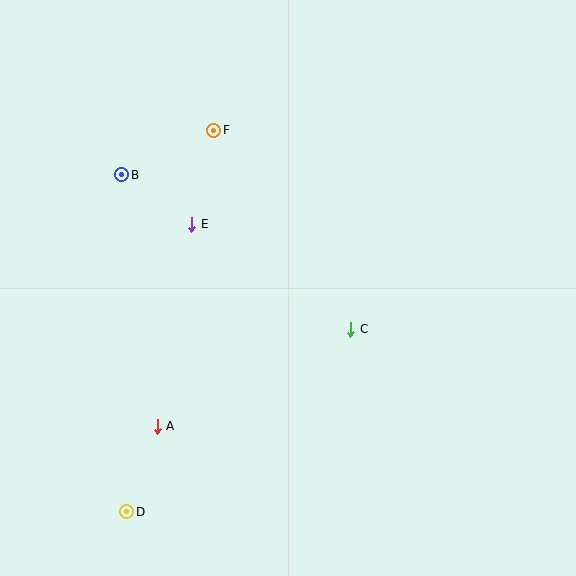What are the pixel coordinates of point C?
Point C is at (351, 329).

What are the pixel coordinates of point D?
Point D is at (127, 512).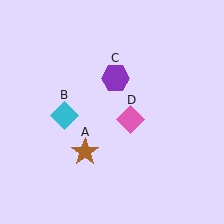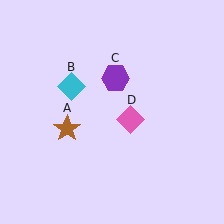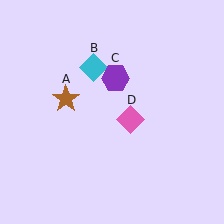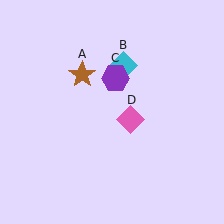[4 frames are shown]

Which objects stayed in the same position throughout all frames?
Purple hexagon (object C) and pink diamond (object D) remained stationary.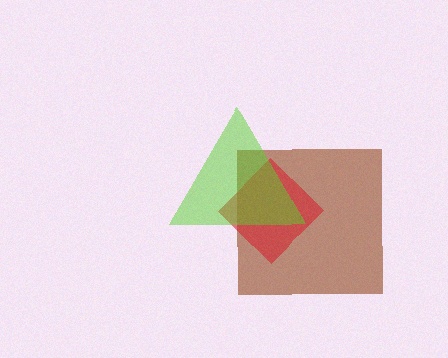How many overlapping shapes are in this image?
There are 3 overlapping shapes in the image.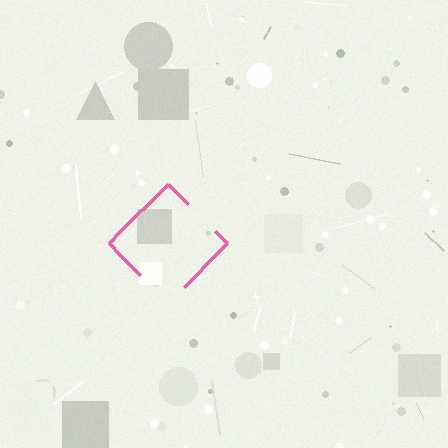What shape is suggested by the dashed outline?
The dashed outline suggests a diamond.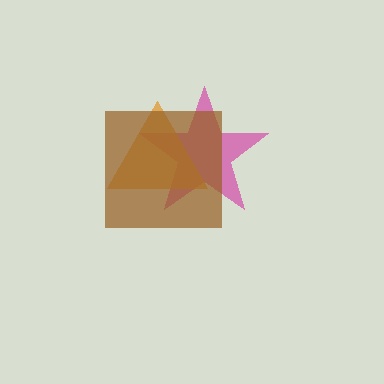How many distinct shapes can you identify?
There are 3 distinct shapes: a magenta star, an orange triangle, a brown square.